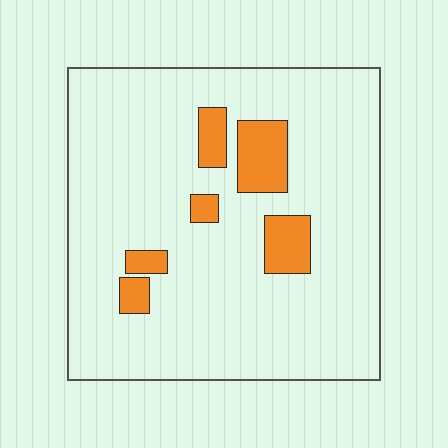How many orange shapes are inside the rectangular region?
6.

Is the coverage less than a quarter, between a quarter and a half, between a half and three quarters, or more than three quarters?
Less than a quarter.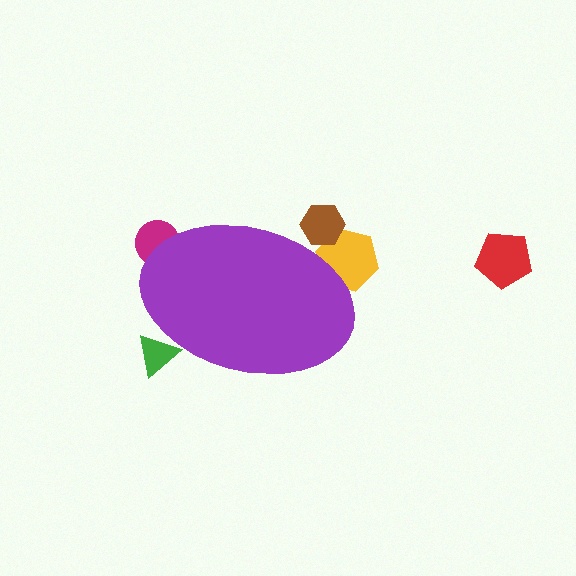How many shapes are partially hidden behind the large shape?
4 shapes are partially hidden.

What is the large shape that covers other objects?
A purple ellipse.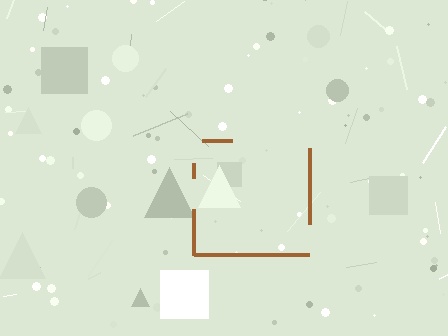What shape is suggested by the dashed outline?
The dashed outline suggests a square.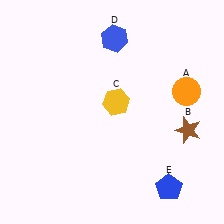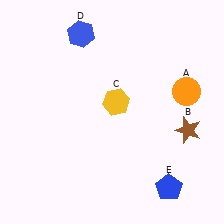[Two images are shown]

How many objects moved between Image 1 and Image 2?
1 object moved between the two images.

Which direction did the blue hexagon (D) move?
The blue hexagon (D) moved left.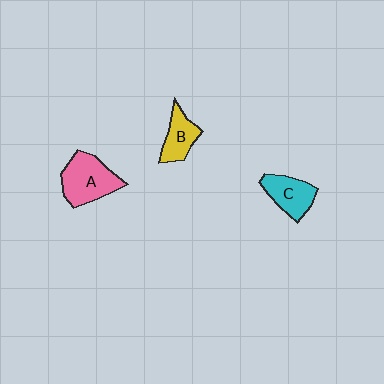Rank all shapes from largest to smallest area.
From largest to smallest: A (pink), C (cyan), B (yellow).